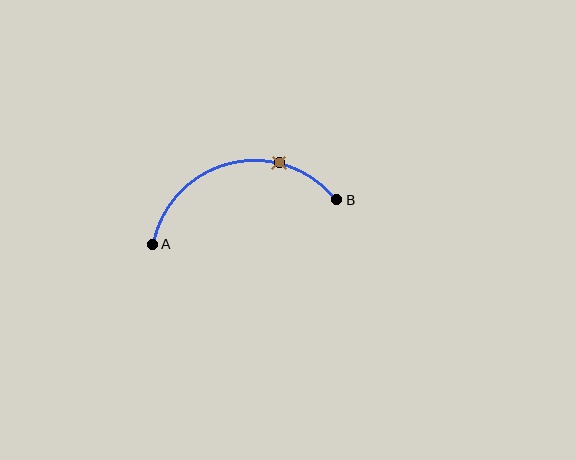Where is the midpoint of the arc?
The arc midpoint is the point on the curve farthest from the straight line joining A and B. It sits above that line.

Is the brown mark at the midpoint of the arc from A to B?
No. The brown mark lies on the arc but is closer to endpoint B. The arc midpoint would be at the point on the curve equidistant along the arc from both A and B.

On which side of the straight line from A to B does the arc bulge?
The arc bulges above the straight line connecting A and B.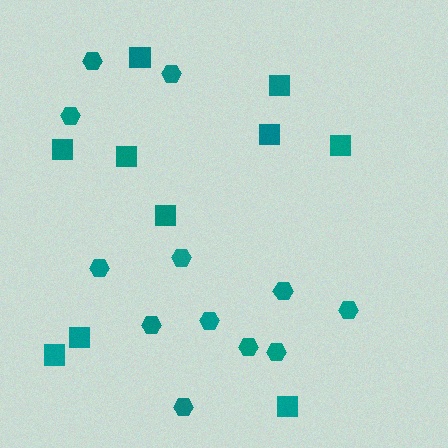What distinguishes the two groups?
There are 2 groups: one group of squares (10) and one group of hexagons (12).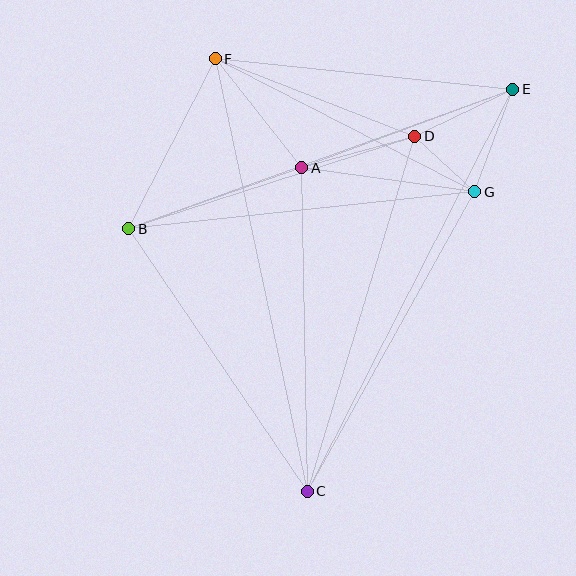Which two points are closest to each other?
Points D and G are closest to each other.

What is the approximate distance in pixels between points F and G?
The distance between F and G is approximately 291 pixels.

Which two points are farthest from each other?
Points C and E are farthest from each other.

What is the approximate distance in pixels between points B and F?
The distance between B and F is approximately 191 pixels.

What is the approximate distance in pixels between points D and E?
The distance between D and E is approximately 109 pixels.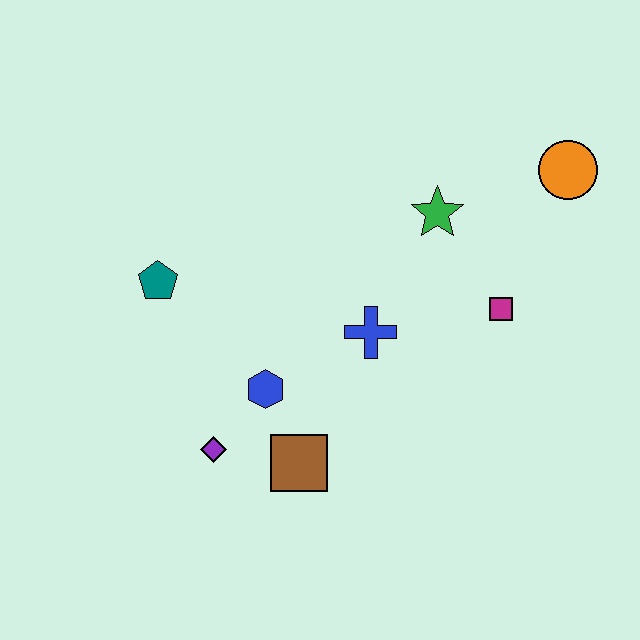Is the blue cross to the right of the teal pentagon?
Yes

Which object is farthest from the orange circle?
The purple diamond is farthest from the orange circle.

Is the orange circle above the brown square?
Yes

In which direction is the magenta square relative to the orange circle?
The magenta square is below the orange circle.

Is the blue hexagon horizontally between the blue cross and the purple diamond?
Yes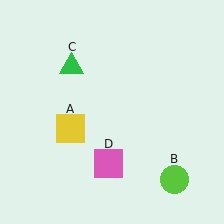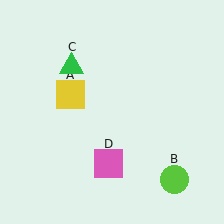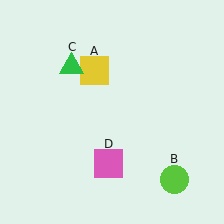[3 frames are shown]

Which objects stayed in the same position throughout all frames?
Lime circle (object B) and green triangle (object C) and pink square (object D) remained stationary.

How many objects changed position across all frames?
1 object changed position: yellow square (object A).